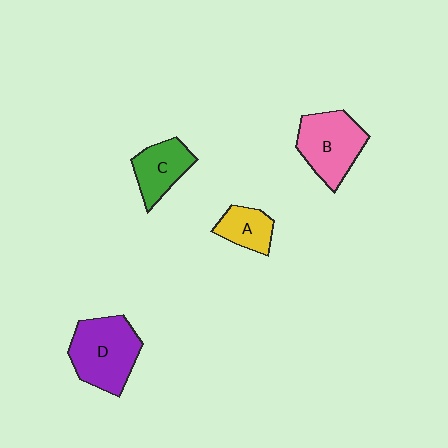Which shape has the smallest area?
Shape A (yellow).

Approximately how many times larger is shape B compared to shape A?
Approximately 1.9 times.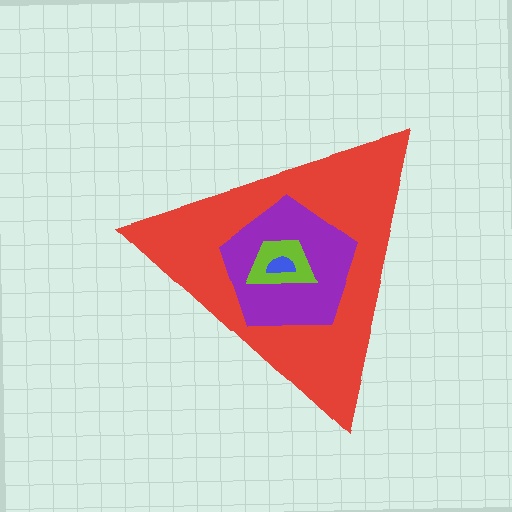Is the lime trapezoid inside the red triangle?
Yes.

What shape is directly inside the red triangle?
The purple pentagon.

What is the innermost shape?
The blue semicircle.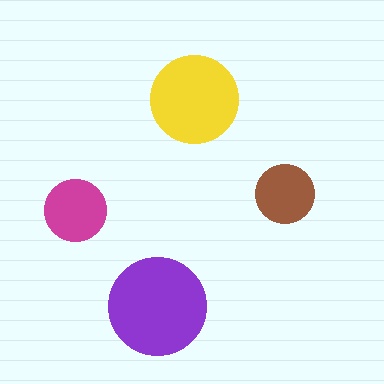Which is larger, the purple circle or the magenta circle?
The purple one.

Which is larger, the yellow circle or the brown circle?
The yellow one.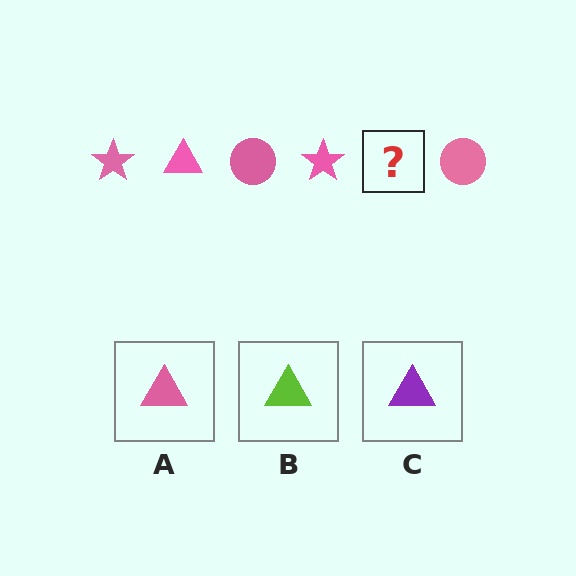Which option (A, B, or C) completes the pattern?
A.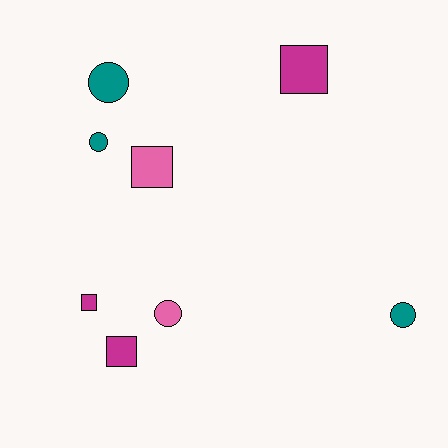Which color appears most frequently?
Teal, with 3 objects.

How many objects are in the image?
There are 8 objects.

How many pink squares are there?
There is 1 pink square.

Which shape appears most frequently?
Square, with 4 objects.